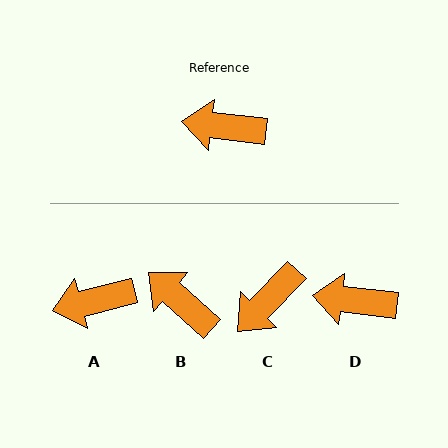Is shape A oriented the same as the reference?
No, it is off by about 20 degrees.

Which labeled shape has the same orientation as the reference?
D.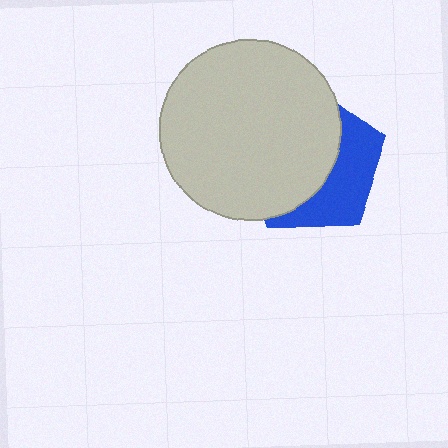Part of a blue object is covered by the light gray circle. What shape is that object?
It is a pentagon.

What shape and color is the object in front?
The object in front is a light gray circle.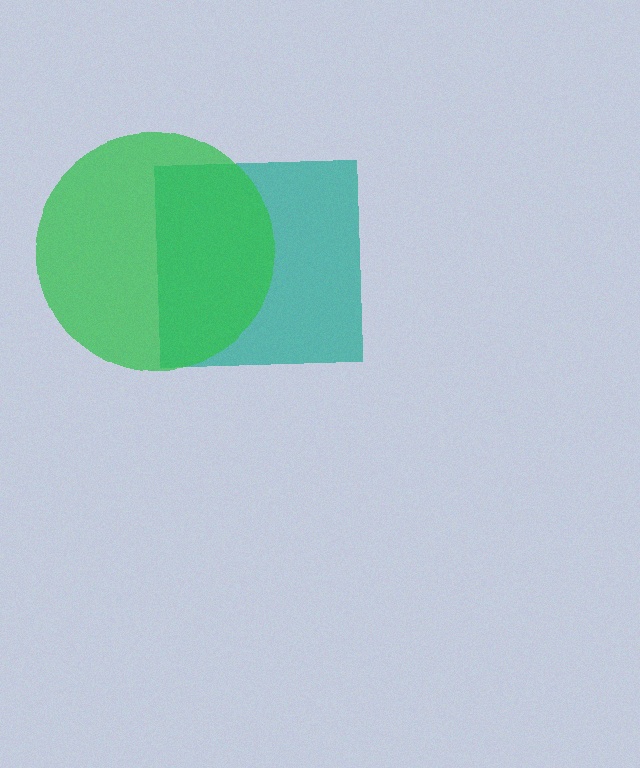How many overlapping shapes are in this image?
There are 2 overlapping shapes in the image.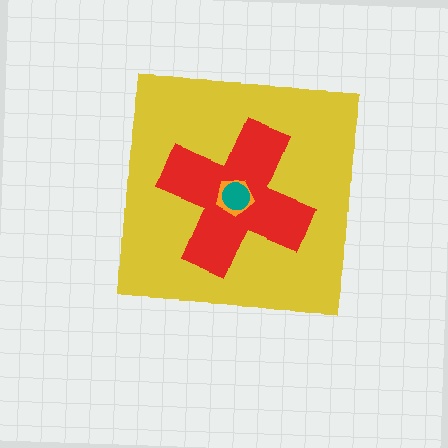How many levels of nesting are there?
4.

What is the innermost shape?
The teal circle.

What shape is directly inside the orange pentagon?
The teal circle.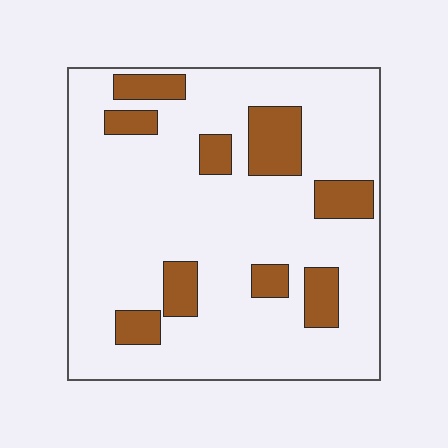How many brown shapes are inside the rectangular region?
9.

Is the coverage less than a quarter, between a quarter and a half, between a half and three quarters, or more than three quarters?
Less than a quarter.